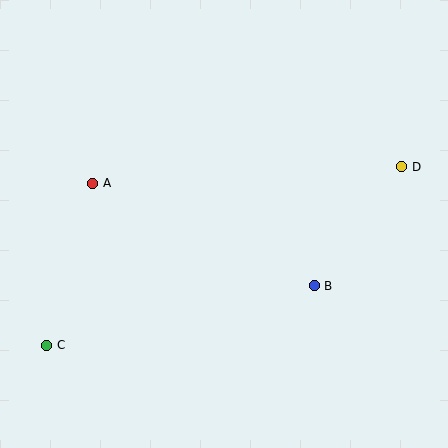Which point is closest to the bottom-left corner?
Point C is closest to the bottom-left corner.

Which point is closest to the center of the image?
Point B at (314, 286) is closest to the center.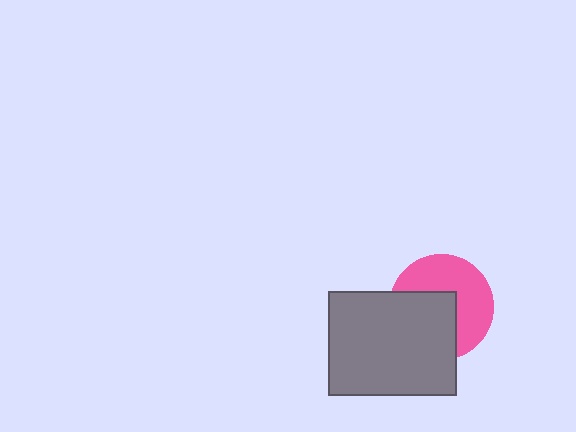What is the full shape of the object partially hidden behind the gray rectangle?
The partially hidden object is a pink circle.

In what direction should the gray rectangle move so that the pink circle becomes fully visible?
The gray rectangle should move toward the lower-left. That is the shortest direction to clear the overlap and leave the pink circle fully visible.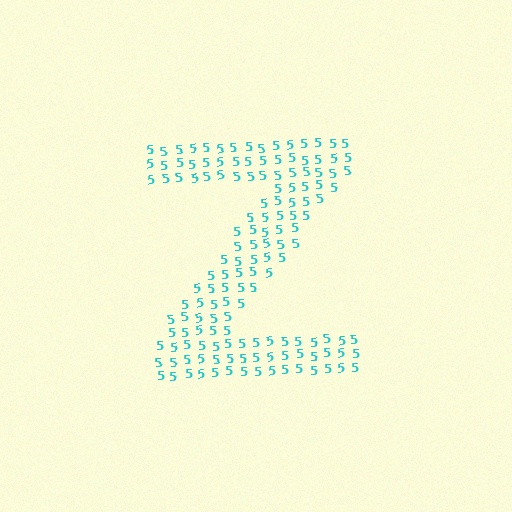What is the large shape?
The large shape is the letter Z.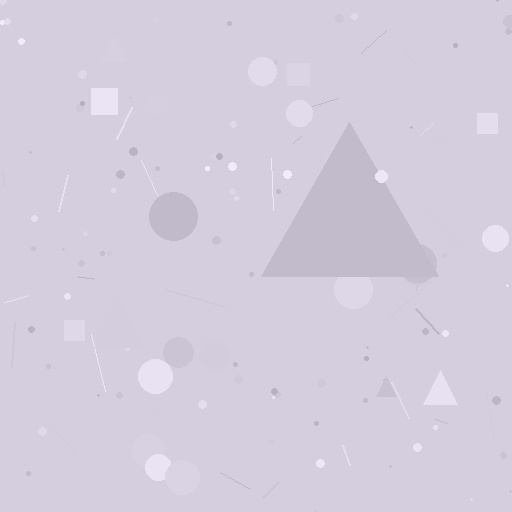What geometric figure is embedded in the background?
A triangle is embedded in the background.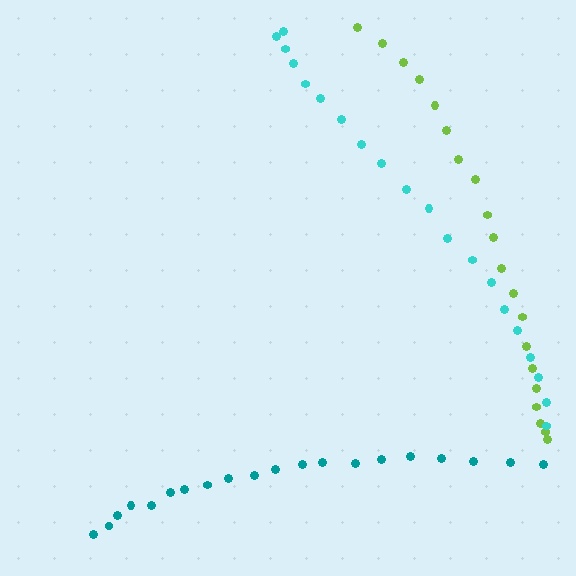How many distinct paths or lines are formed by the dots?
There are 3 distinct paths.